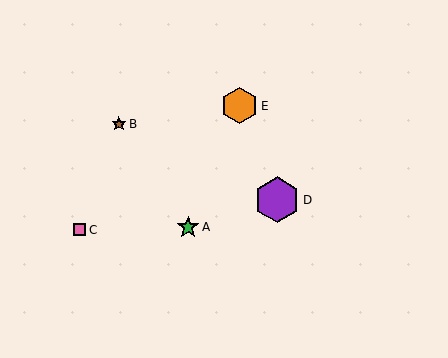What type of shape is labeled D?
Shape D is a purple hexagon.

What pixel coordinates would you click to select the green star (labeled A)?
Click at (188, 227) to select the green star A.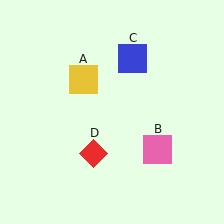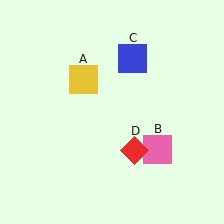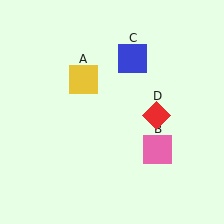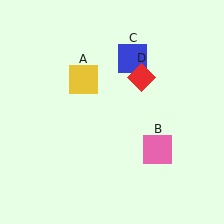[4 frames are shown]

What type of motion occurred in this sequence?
The red diamond (object D) rotated counterclockwise around the center of the scene.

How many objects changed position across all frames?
1 object changed position: red diamond (object D).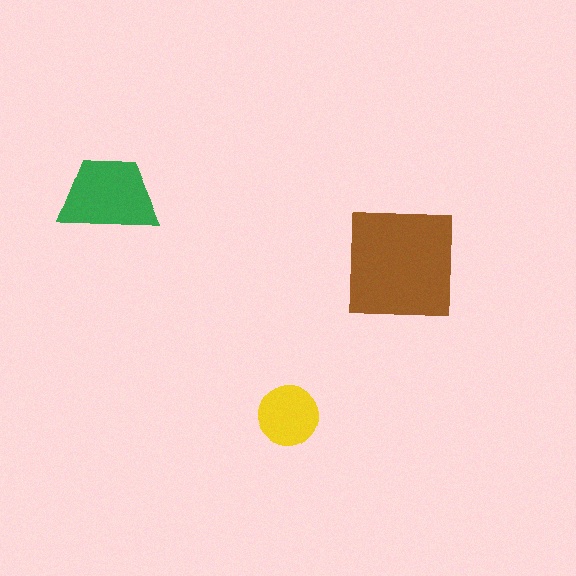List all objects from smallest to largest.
The yellow circle, the green trapezoid, the brown square.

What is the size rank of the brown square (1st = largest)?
1st.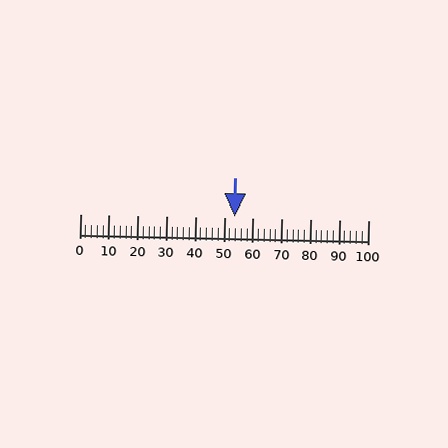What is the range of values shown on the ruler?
The ruler shows values from 0 to 100.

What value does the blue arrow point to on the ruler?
The blue arrow points to approximately 54.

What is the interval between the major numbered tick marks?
The major tick marks are spaced 10 units apart.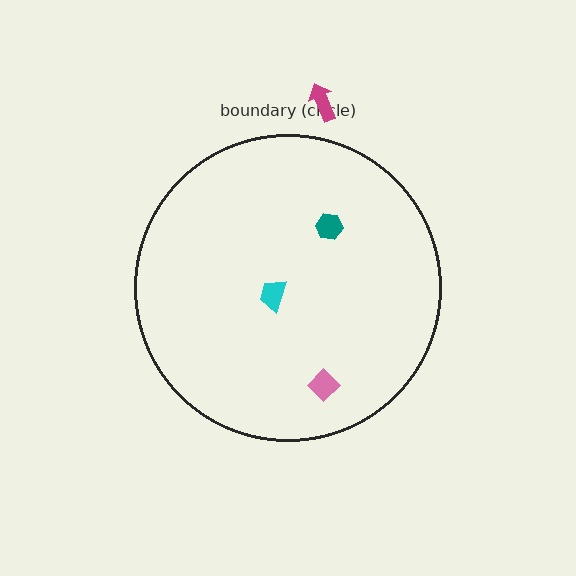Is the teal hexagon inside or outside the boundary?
Inside.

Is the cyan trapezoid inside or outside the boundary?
Inside.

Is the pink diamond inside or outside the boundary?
Inside.